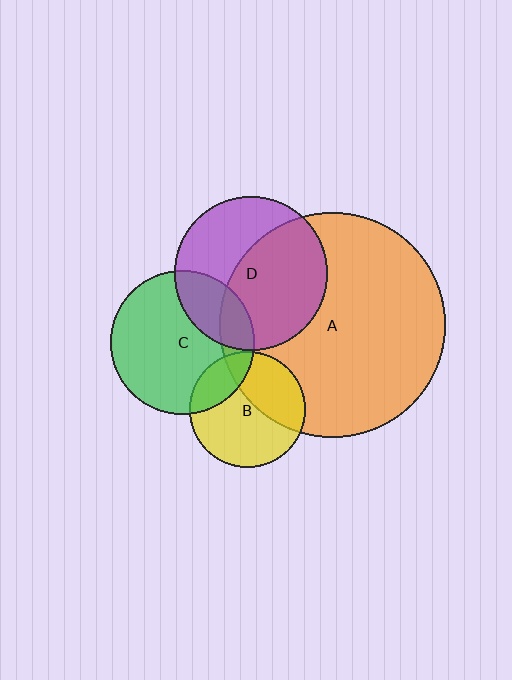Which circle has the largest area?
Circle A (orange).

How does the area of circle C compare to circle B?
Approximately 1.5 times.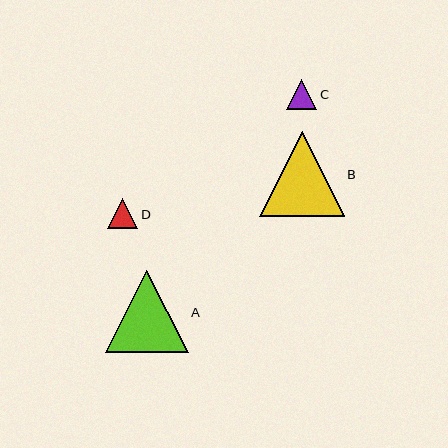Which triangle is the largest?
Triangle B is the largest with a size of approximately 84 pixels.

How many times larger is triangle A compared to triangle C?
Triangle A is approximately 2.7 times the size of triangle C.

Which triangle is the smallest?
Triangle D is the smallest with a size of approximately 30 pixels.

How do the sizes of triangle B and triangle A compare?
Triangle B and triangle A are approximately the same size.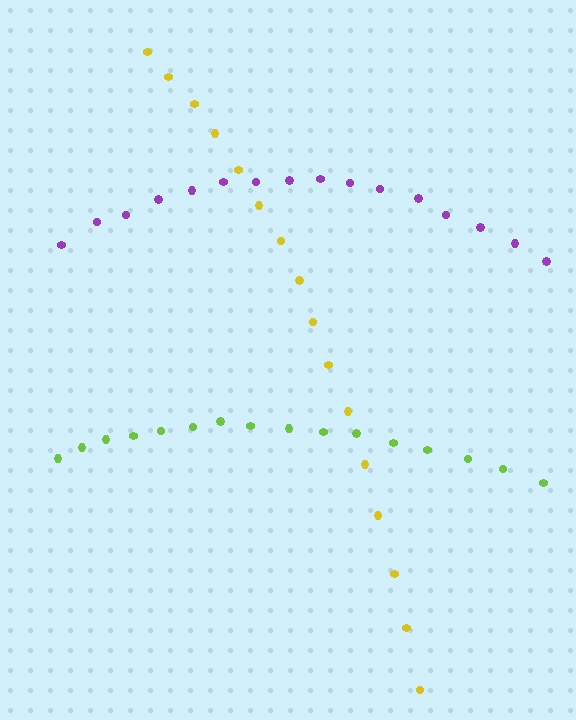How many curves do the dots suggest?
There are 3 distinct paths.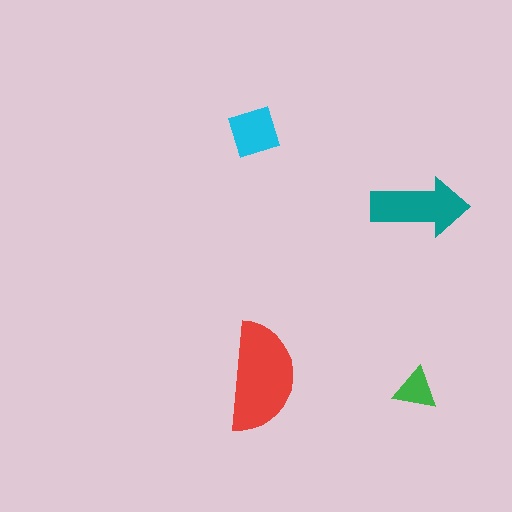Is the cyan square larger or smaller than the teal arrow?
Smaller.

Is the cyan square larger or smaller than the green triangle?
Larger.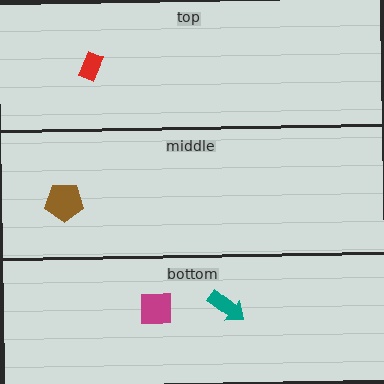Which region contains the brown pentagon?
The middle region.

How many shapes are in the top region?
1.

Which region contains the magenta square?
The bottom region.